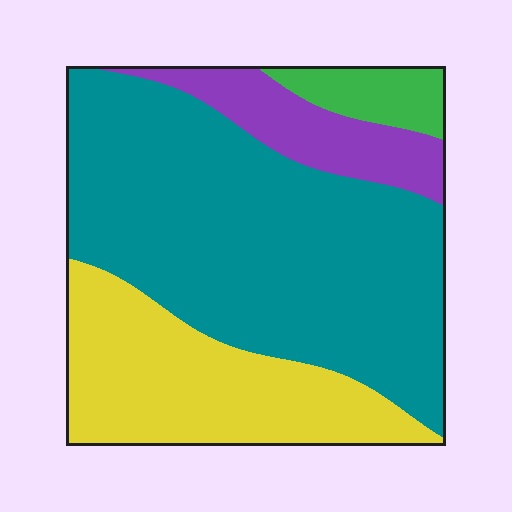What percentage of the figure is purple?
Purple covers about 10% of the figure.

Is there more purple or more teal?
Teal.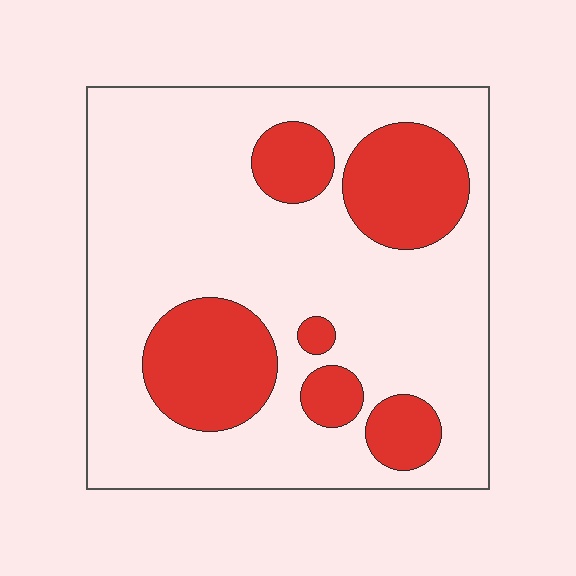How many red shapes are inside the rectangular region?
6.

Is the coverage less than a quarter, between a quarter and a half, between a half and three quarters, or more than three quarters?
Between a quarter and a half.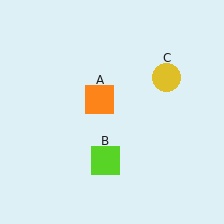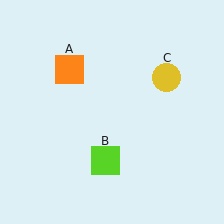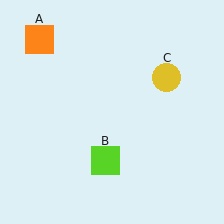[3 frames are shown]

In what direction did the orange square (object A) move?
The orange square (object A) moved up and to the left.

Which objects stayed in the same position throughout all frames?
Lime square (object B) and yellow circle (object C) remained stationary.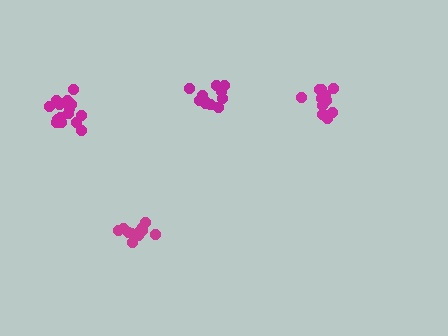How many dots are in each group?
Group 1: 16 dots, Group 2: 11 dots, Group 3: 12 dots, Group 4: 12 dots (51 total).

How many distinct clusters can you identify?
There are 4 distinct clusters.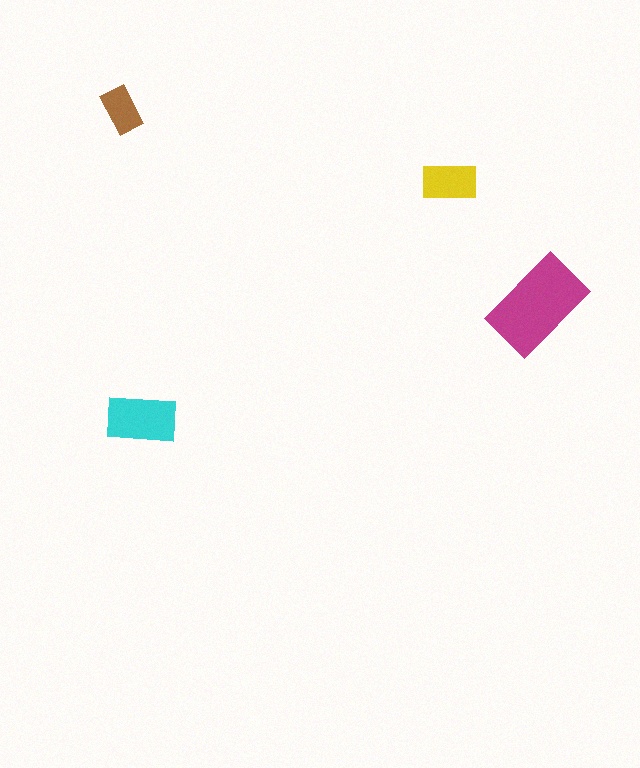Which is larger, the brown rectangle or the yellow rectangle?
The yellow one.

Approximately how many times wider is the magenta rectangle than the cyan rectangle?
About 1.5 times wider.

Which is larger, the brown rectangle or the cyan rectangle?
The cyan one.